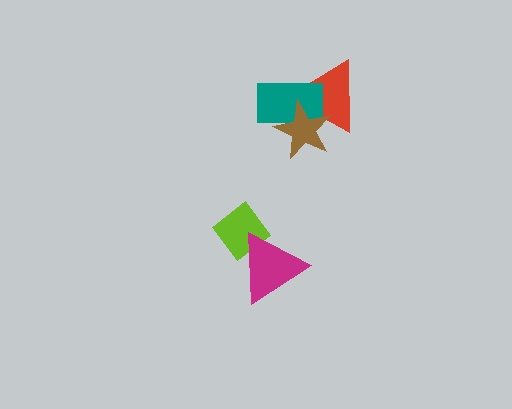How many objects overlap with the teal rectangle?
2 objects overlap with the teal rectangle.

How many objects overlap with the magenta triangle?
1 object overlaps with the magenta triangle.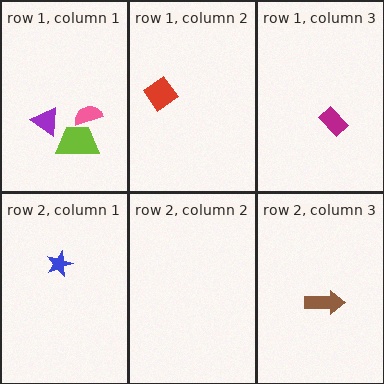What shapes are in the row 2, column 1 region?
The blue star.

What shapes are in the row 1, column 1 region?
The purple triangle, the pink semicircle, the lime trapezoid.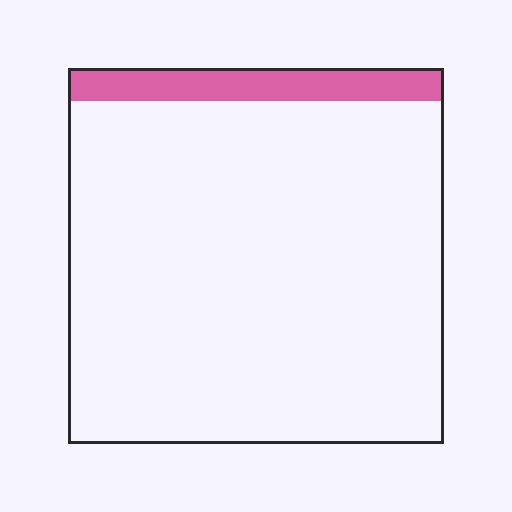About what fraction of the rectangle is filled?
About one tenth (1/10).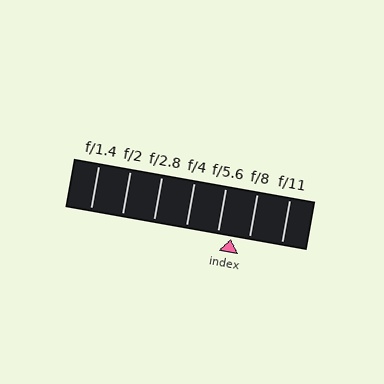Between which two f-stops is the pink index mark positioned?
The index mark is between f/5.6 and f/8.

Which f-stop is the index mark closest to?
The index mark is closest to f/5.6.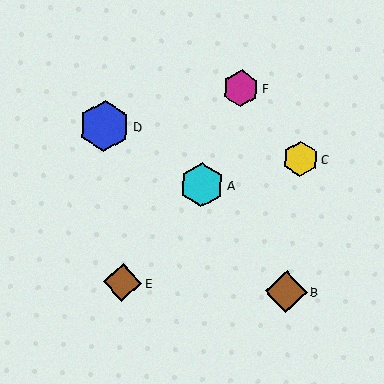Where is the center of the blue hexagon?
The center of the blue hexagon is at (104, 126).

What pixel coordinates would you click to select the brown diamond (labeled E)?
Click at (123, 283) to select the brown diamond E.